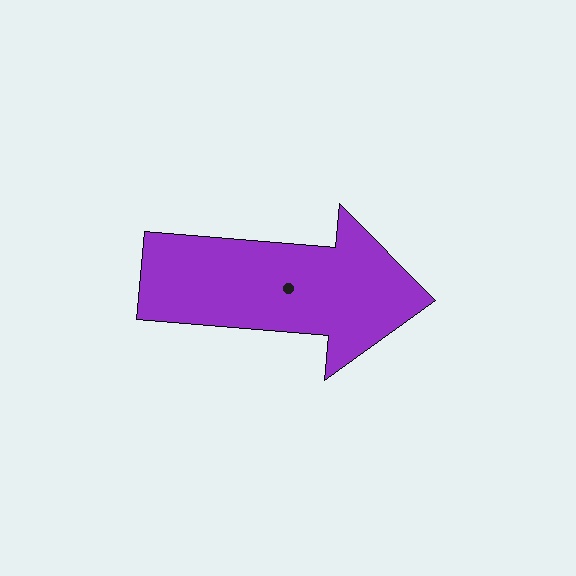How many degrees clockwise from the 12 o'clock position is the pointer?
Approximately 95 degrees.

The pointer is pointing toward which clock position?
Roughly 3 o'clock.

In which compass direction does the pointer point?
East.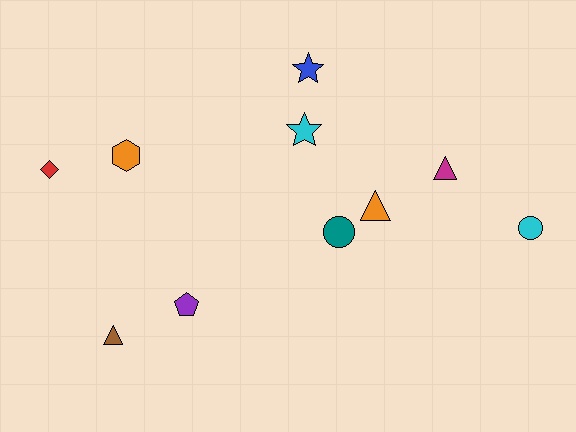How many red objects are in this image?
There is 1 red object.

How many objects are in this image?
There are 10 objects.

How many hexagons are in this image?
There is 1 hexagon.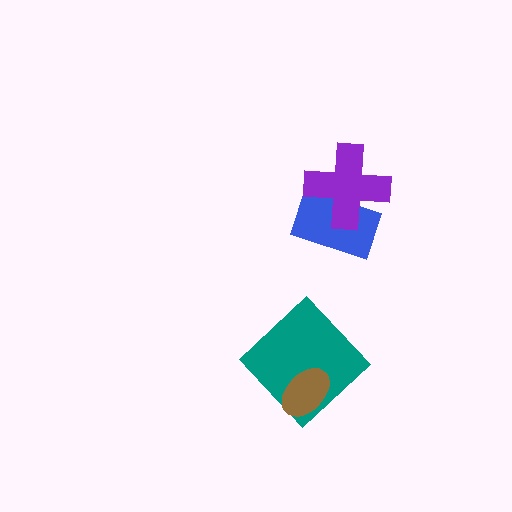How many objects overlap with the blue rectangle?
1 object overlaps with the blue rectangle.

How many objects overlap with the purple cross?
1 object overlaps with the purple cross.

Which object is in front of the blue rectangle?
The purple cross is in front of the blue rectangle.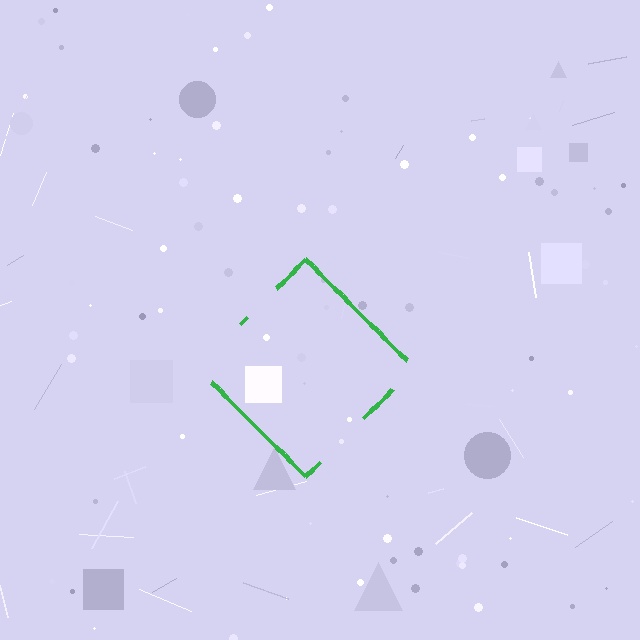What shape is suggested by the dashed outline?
The dashed outline suggests a diamond.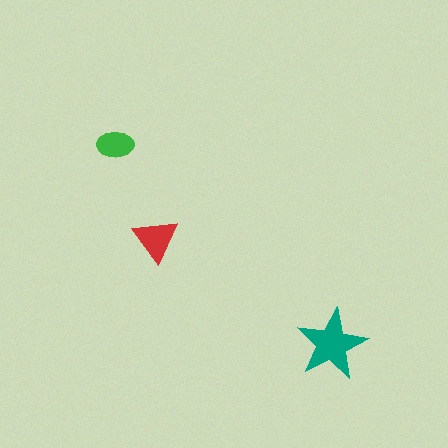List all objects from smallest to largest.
The green ellipse, the red triangle, the teal star.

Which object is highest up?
The green ellipse is topmost.